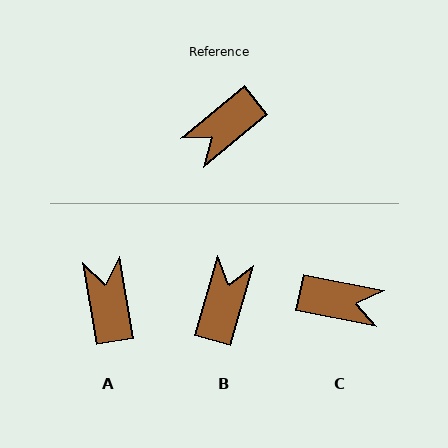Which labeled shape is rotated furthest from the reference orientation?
B, about 145 degrees away.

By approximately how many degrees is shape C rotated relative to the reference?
Approximately 130 degrees counter-clockwise.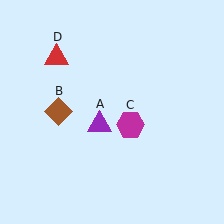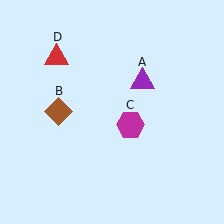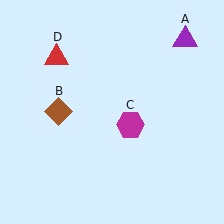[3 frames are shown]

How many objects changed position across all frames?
1 object changed position: purple triangle (object A).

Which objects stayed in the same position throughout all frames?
Brown diamond (object B) and magenta hexagon (object C) and red triangle (object D) remained stationary.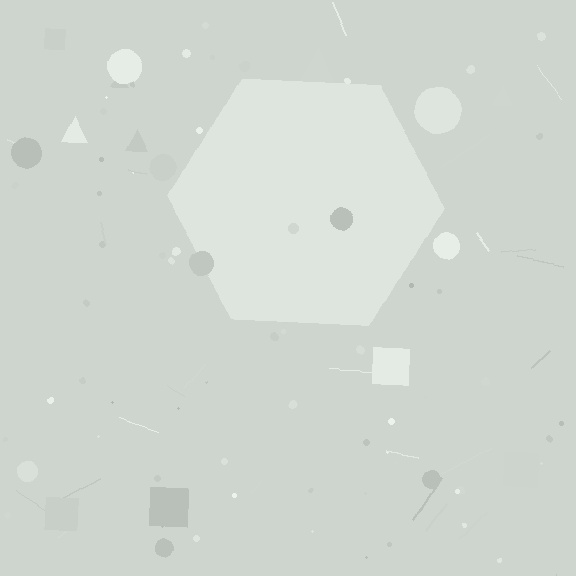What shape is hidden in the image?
A hexagon is hidden in the image.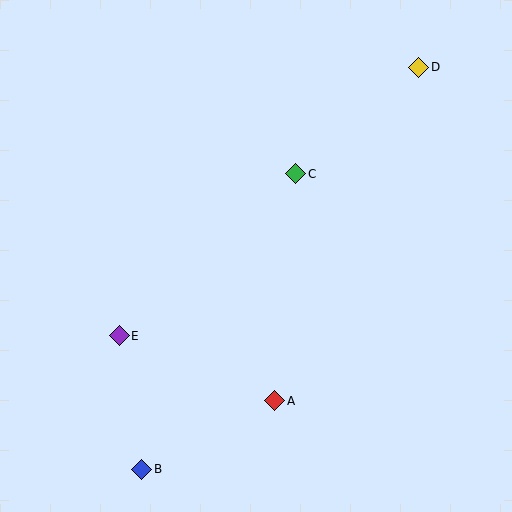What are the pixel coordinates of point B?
Point B is at (142, 469).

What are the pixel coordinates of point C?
Point C is at (296, 174).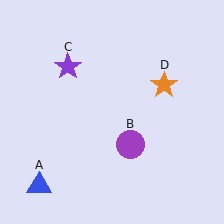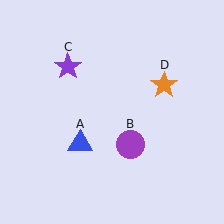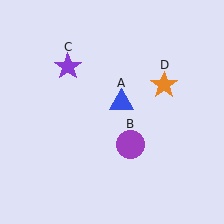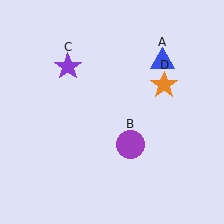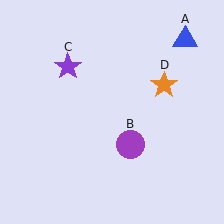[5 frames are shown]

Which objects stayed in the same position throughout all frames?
Purple circle (object B) and purple star (object C) and orange star (object D) remained stationary.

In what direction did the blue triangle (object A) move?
The blue triangle (object A) moved up and to the right.